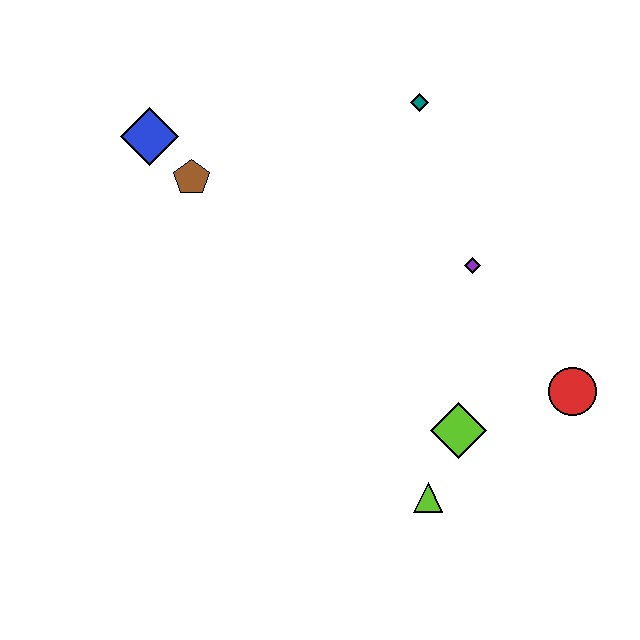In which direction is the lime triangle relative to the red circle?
The lime triangle is to the left of the red circle.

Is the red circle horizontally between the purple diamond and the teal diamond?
No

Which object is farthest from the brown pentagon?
The red circle is farthest from the brown pentagon.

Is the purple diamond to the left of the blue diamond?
No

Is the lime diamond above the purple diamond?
No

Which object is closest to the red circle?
The lime diamond is closest to the red circle.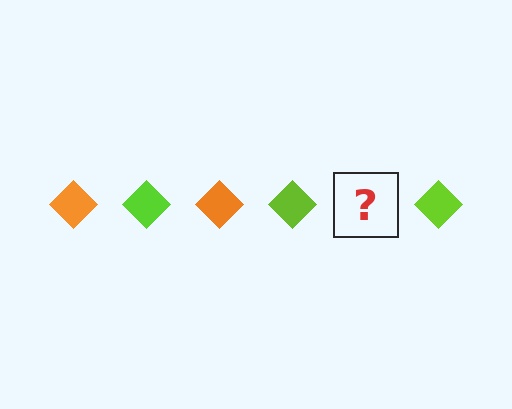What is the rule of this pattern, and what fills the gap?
The rule is that the pattern cycles through orange, lime diamonds. The gap should be filled with an orange diamond.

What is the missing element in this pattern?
The missing element is an orange diamond.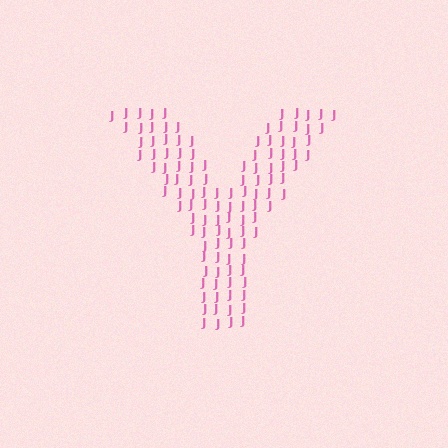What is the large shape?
The large shape is the letter Y.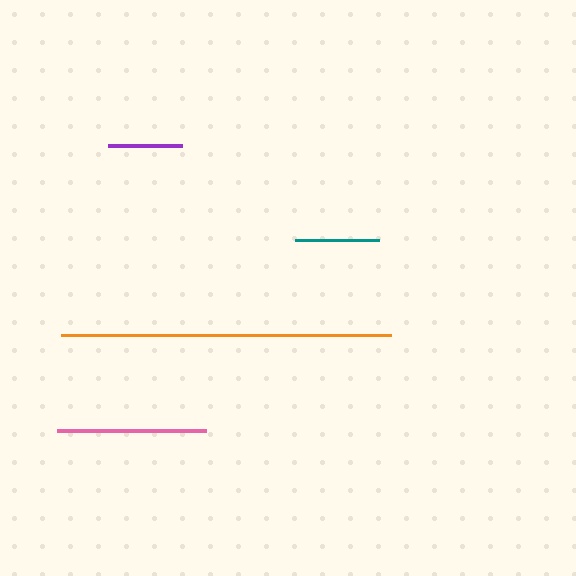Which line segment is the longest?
The orange line is the longest at approximately 330 pixels.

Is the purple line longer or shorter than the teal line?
The teal line is longer than the purple line.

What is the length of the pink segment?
The pink segment is approximately 150 pixels long.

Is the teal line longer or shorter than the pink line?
The pink line is longer than the teal line.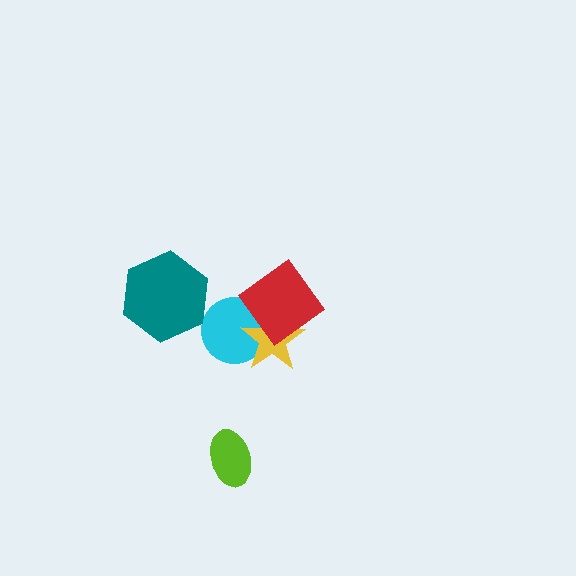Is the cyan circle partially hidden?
Yes, it is partially covered by another shape.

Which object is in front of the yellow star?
The red diamond is in front of the yellow star.